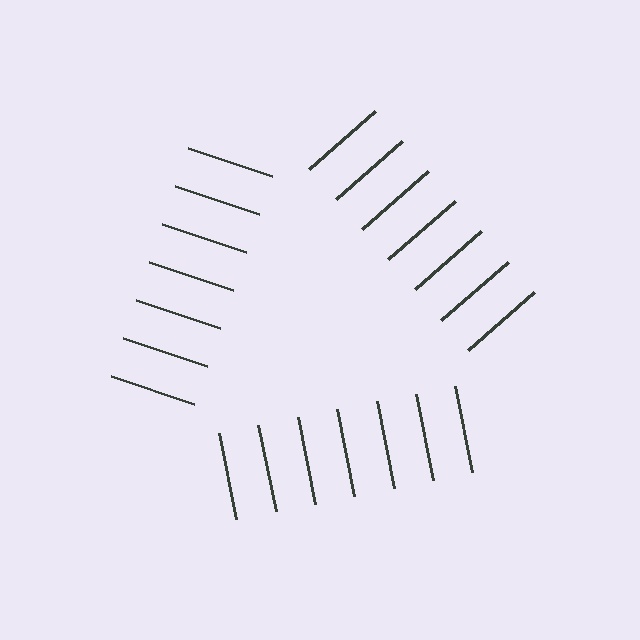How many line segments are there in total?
21 — 7 along each of the 3 edges.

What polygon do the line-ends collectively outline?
An illusory triangle — the line segments terminate on its edges but no continuous stroke is drawn.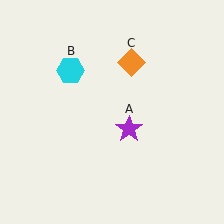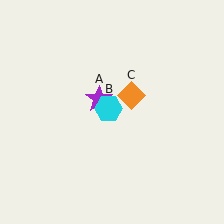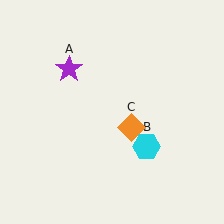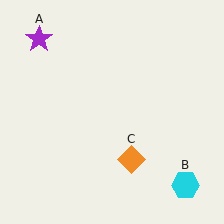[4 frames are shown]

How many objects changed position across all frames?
3 objects changed position: purple star (object A), cyan hexagon (object B), orange diamond (object C).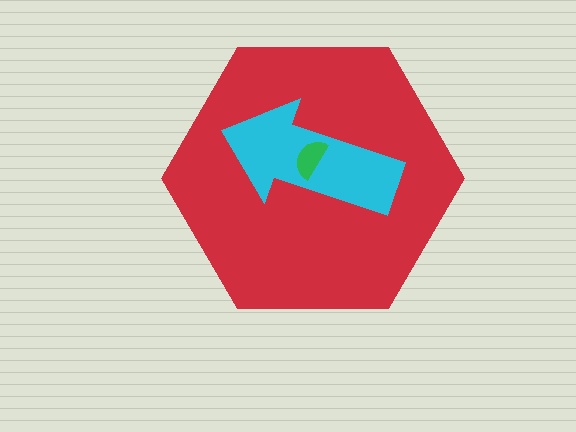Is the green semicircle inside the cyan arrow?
Yes.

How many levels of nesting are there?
3.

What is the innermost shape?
The green semicircle.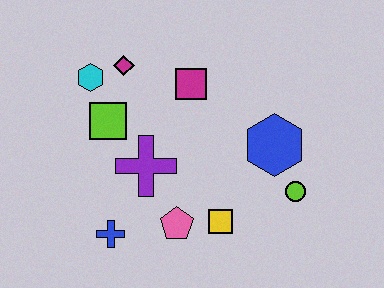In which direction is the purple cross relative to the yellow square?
The purple cross is to the left of the yellow square.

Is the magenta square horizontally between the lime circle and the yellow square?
No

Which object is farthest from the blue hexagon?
The cyan hexagon is farthest from the blue hexagon.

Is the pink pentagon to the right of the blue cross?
Yes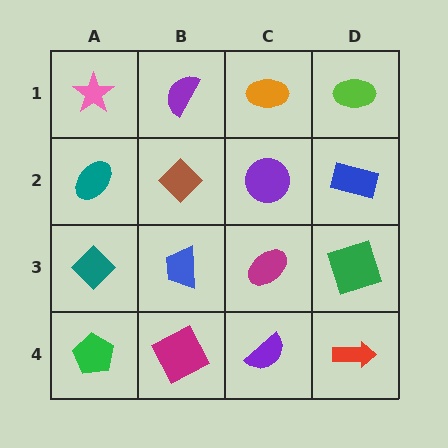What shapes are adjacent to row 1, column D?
A blue rectangle (row 2, column D), an orange ellipse (row 1, column C).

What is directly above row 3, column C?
A purple circle.